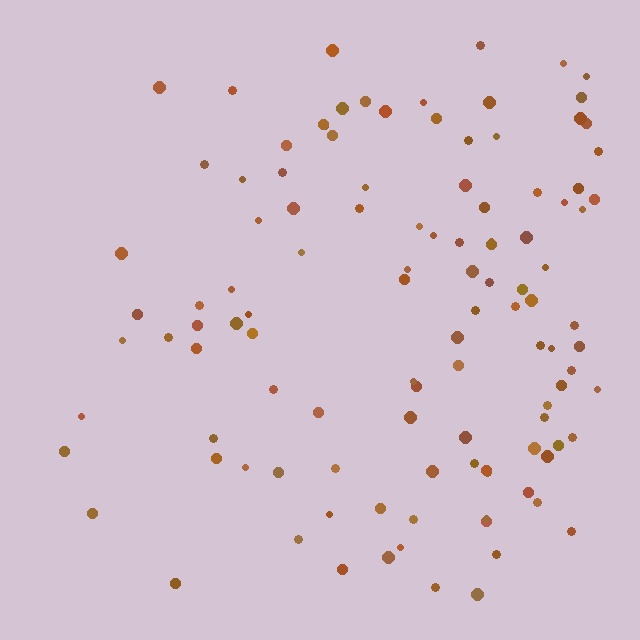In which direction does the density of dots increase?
From left to right, with the right side densest.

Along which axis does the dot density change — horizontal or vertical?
Horizontal.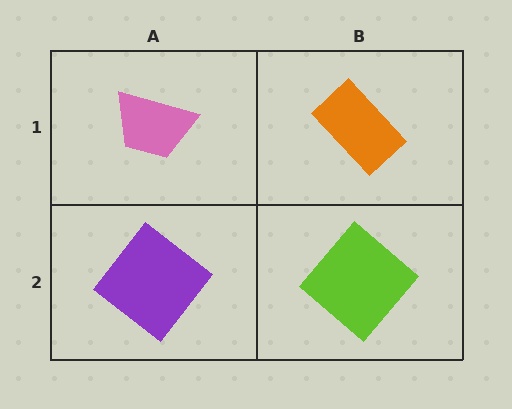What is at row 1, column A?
A pink trapezoid.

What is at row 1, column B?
An orange rectangle.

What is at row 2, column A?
A purple diamond.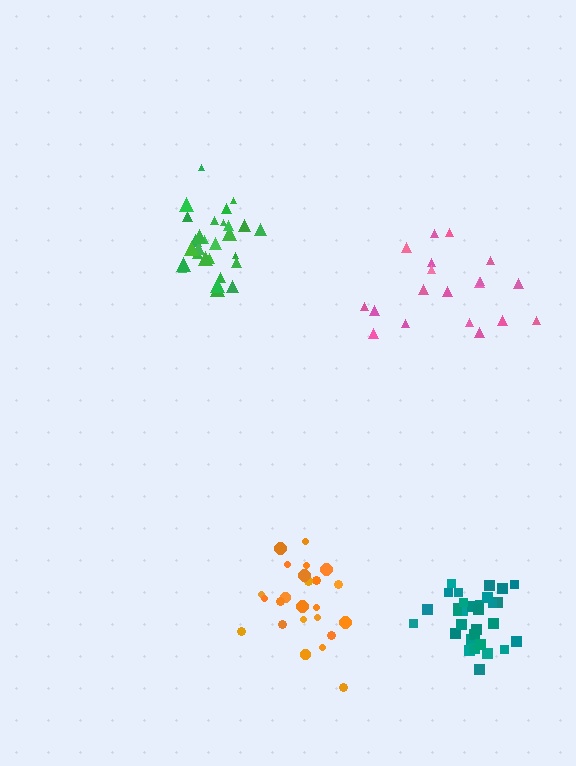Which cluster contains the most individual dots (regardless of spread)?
Teal (31).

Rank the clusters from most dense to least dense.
teal, green, orange, pink.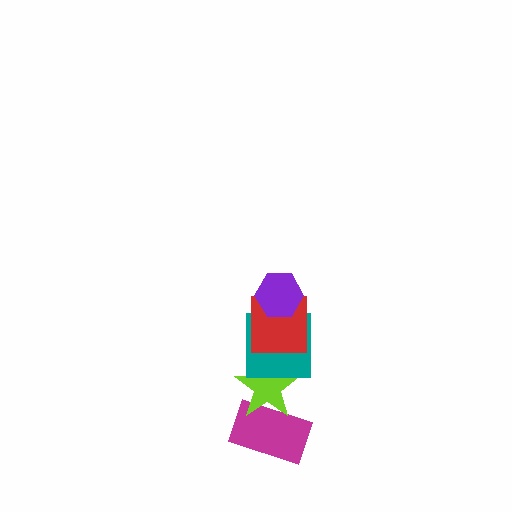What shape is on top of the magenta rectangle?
The lime star is on top of the magenta rectangle.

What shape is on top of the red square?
The purple hexagon is on top of the red square.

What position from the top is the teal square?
The teal square is 3rd from the top.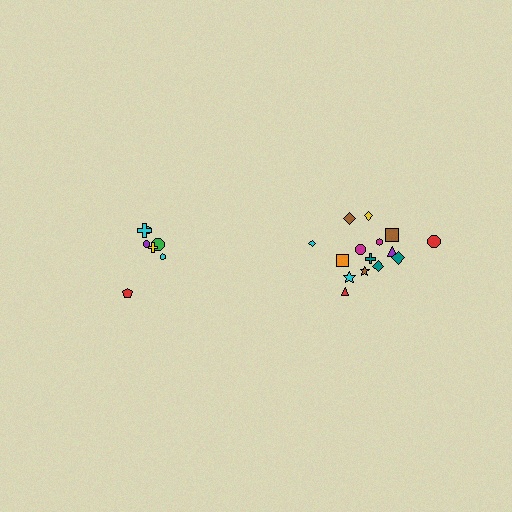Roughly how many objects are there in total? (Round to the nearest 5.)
Roughly 20 objects in total.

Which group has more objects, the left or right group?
The right group.